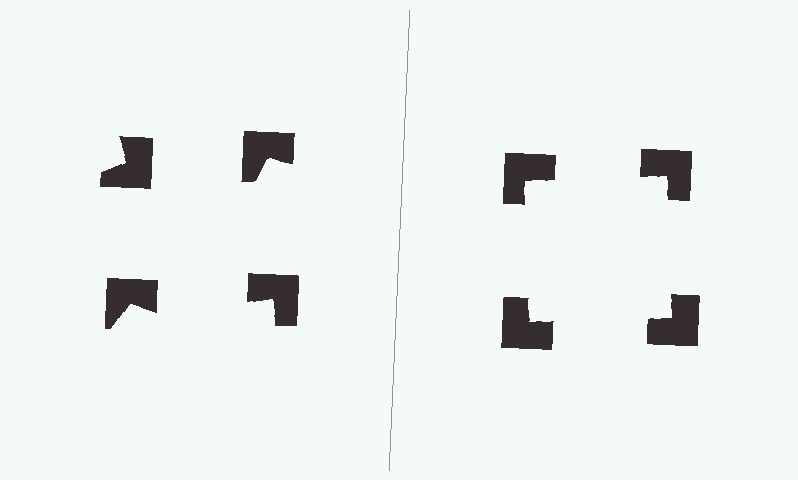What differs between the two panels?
The notched squares are positioned identically on both sides; only the wedge orientations differ. On the right they align to a square; on the left they are misaligned.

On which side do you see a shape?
An illusory square appears on the right side. On the left side the wedge cuts are rotated, so no coherent shape forms.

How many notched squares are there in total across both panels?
8 — 4 on each side.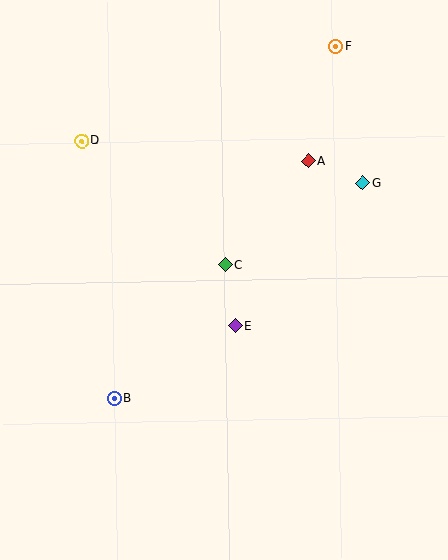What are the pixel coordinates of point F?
Point F is at (335, 46).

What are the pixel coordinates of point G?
Point G is at (363, 183).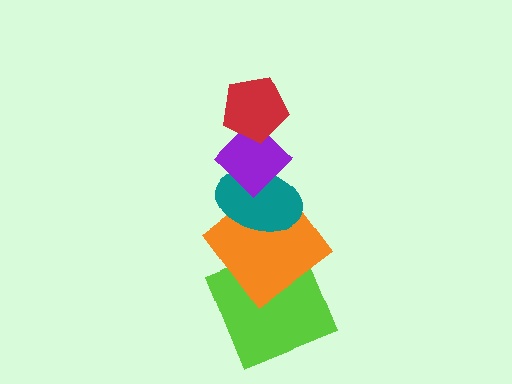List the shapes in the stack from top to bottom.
From top to bottom: the red pentagon, the purple diamond, the teal ellipse, the orange diamond, the lime square.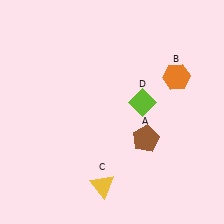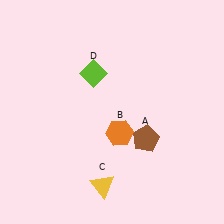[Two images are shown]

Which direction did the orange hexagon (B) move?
The orange hexagon (B) moved left.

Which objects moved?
The objects that moved are: the orange hexagon (B), the lime diamond (D).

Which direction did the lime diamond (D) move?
The lime diamond (D) moved left.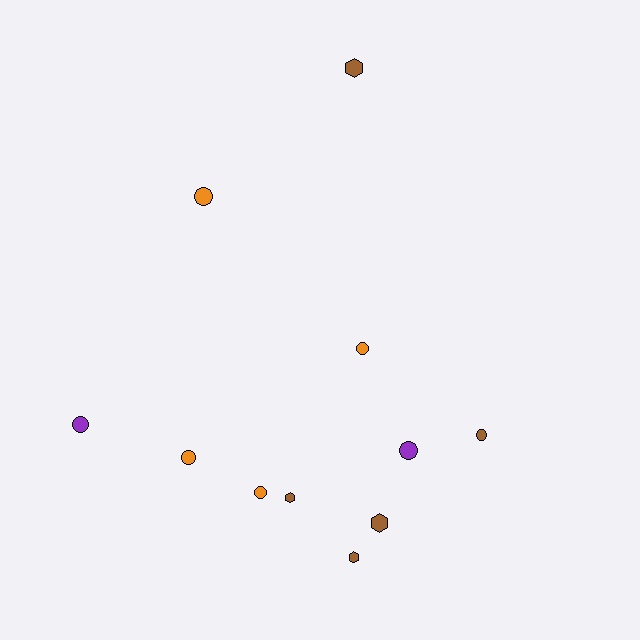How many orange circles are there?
There are 4 orange circles.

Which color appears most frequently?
Brown, with 5 objects.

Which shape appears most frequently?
Circle, with 7 objects.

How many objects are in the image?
There are 11 objects.